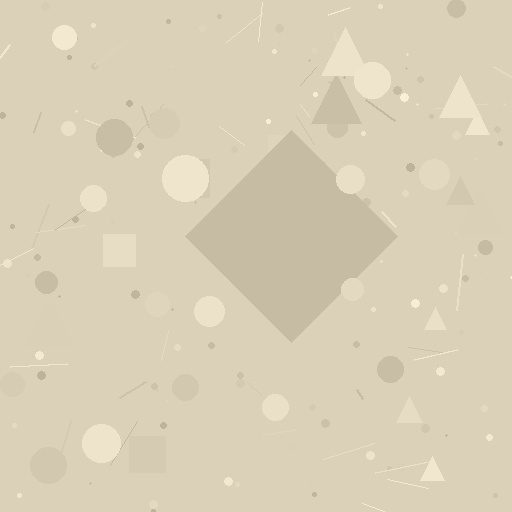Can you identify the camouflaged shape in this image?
The camouflaged shape is a diamond.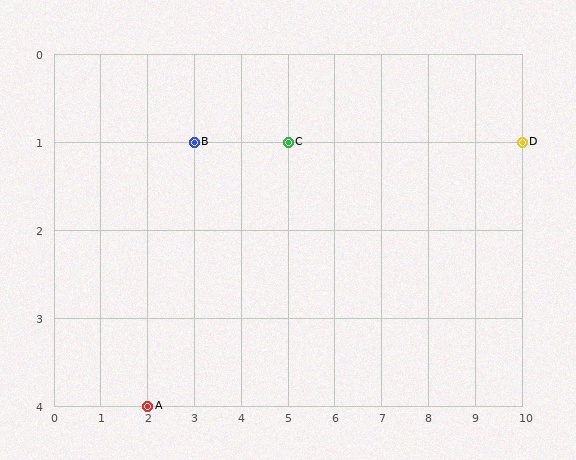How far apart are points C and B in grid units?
Points C and B are 2 columns apart.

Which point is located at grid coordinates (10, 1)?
Point D is at (10, 1).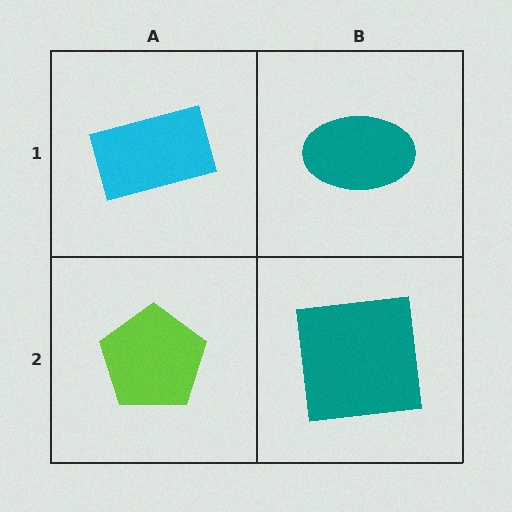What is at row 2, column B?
A teal square.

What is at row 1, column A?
A cyan rectangle.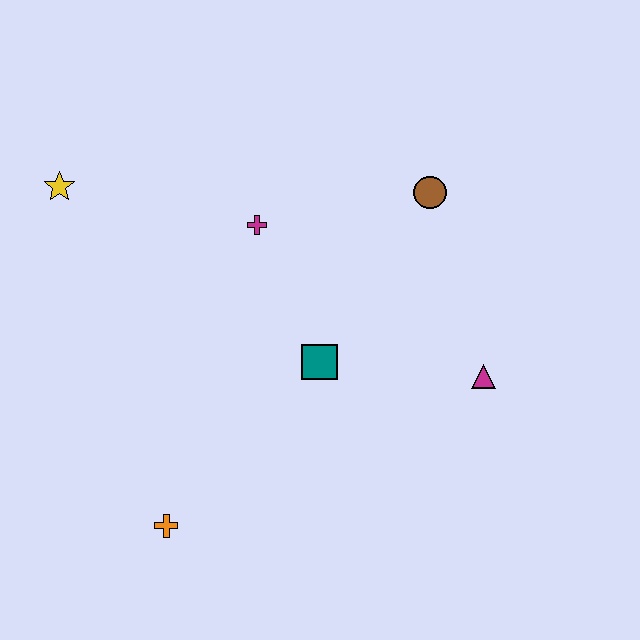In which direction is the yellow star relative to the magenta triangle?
The yellow star is to the left of the magenta triangle.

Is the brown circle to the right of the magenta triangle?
No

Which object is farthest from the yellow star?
The magenta triangle is farthest from the yellow star.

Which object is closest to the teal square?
The magenta cross is closest to the teal square.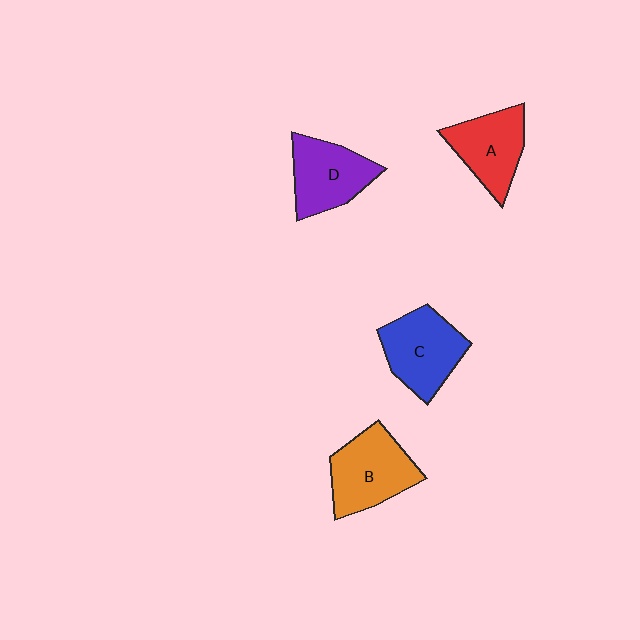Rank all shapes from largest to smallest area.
From largest to smallest: B (orange), C (blue), D (purple), A (red).